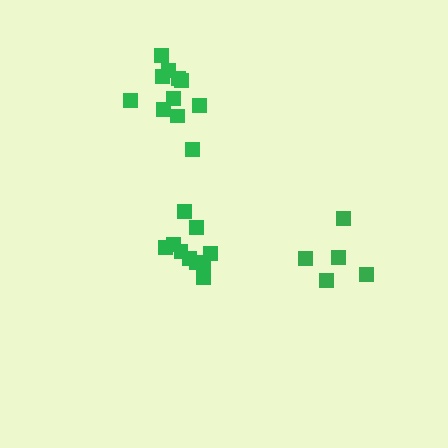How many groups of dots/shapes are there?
There are 3 groups.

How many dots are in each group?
Group 1: 10 dots, Group 2: 5 dots, Group 3: 11 dots (26 total).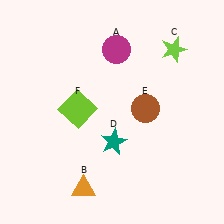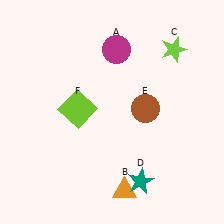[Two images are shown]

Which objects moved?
The objects that moved are: the orange triangle (B), the teal star (D).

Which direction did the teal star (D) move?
The teal star (D) moved down.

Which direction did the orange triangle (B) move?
The orange triangle (B) moved right.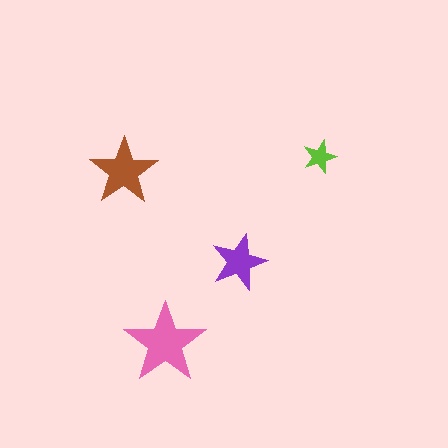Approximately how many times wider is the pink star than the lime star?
About 2.5 times wider.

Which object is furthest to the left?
The brown star is leftmost.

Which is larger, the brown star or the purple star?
The brown one.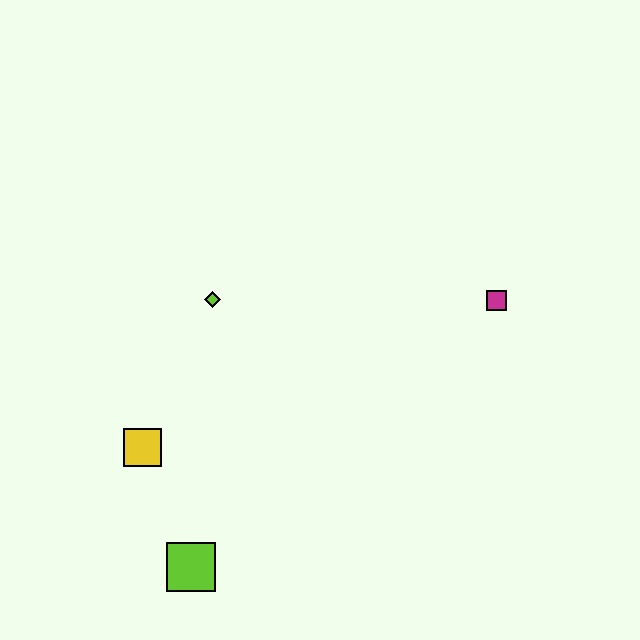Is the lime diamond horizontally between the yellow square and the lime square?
No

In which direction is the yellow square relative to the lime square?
The yellow square is above the lime square.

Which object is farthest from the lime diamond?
The magenta square is farthest from the lime diamond.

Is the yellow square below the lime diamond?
Yes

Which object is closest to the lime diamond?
The yellow square is closest to the lime diamond.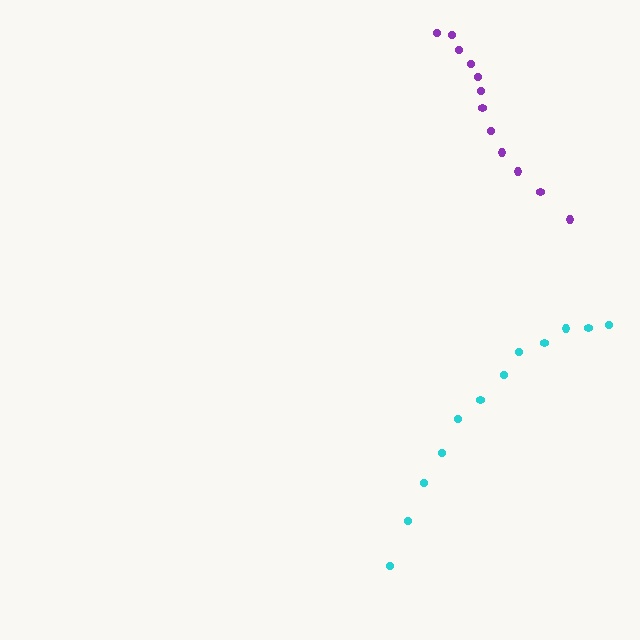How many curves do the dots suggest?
There are 2 distinct paths.